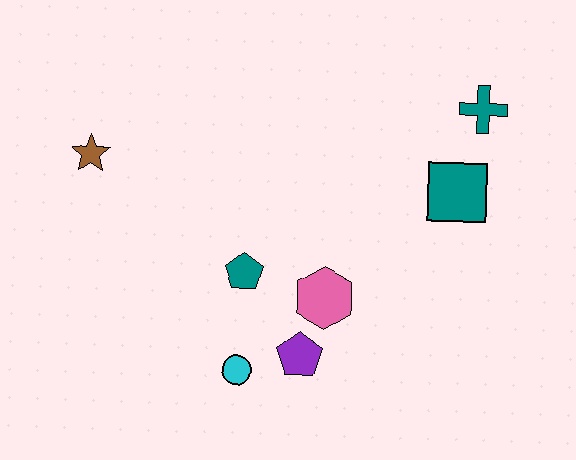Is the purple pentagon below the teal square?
Yes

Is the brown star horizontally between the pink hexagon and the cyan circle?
No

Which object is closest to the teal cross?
The teal square is closest to the teal cross.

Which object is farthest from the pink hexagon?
The brown star is farthest from the pink hexagon.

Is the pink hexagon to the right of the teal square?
No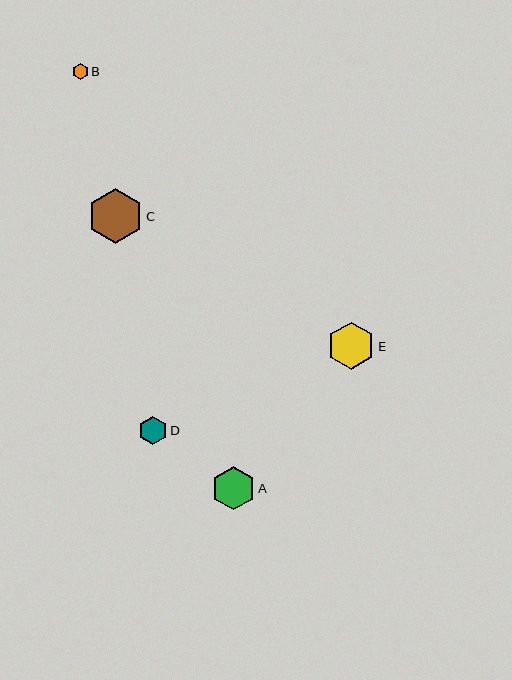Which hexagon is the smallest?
Hexagon B is the smallest with a size of approximately 16 pixels.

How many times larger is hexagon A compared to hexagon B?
Hexagon A is approximately 2.7 times the size of hexagon B.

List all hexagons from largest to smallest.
From largest to smallest: C, E, A, D, B.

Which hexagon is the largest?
Hexagon C is the largest with a size of approximately 55 pixels.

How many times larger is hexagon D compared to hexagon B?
Hexagon D is approximately 1.7 times the size of hexagon B.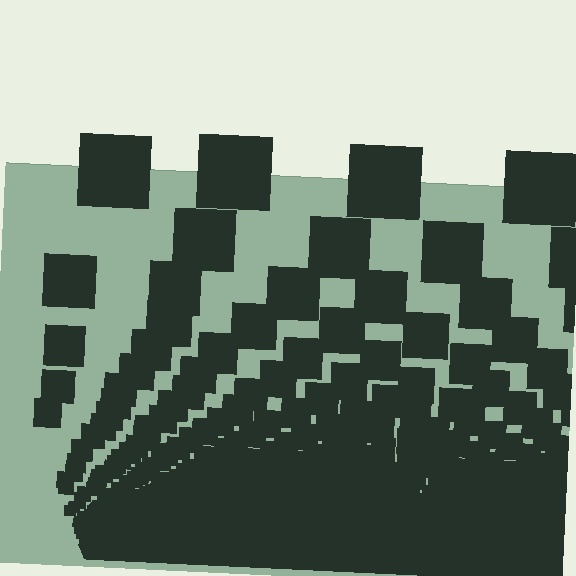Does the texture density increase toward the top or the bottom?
Density increases toward the bottom.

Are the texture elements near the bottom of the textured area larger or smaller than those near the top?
Smaller. The gradient is inverted — elements near the bottom are smaller and denser.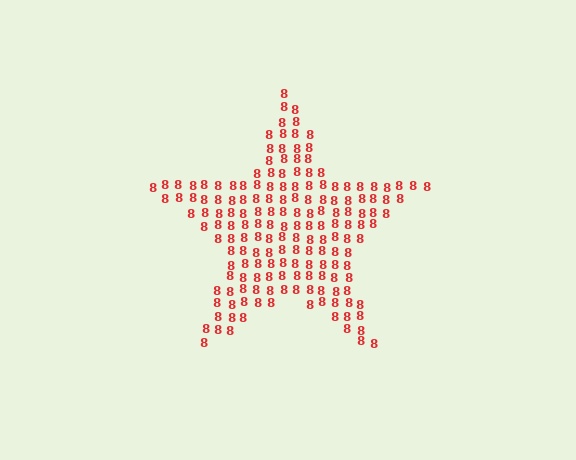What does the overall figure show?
The overall figure shows a star.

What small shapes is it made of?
It is made of small digit 8's.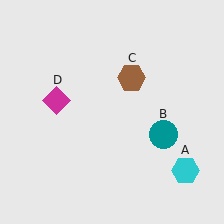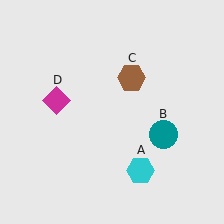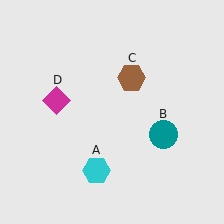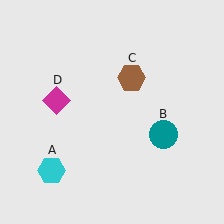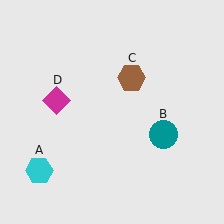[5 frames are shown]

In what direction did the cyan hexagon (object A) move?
The cyan hexagon (object A) moved left.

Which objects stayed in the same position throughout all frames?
Teal circle (object B) and brown hexagon (object C) and magenta diamond (object D) remained stationary.